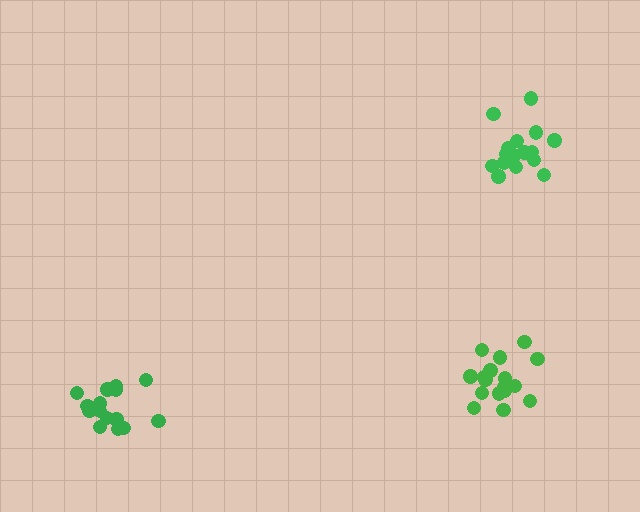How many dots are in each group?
Group 1: 18 dots, Group 2: 15 dots, Group 3: 17 dots (50 total).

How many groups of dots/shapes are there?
There are 3 groups.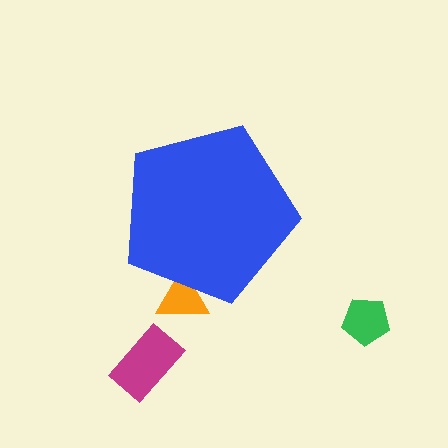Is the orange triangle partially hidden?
Yes, the orange triangle is partially hidden behind the blue pentagon.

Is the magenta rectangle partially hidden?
No, the magenta rectangle is fully visible.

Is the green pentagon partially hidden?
No, the green pentagon is fully visible.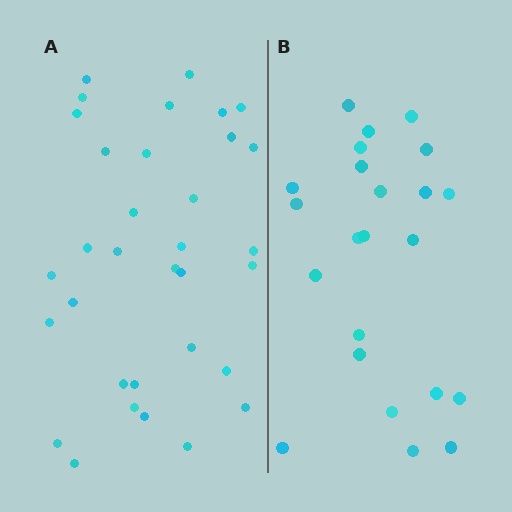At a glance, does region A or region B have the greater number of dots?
Region A (the left region) has more dots.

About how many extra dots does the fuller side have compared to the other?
Region A has roughly 10 or so more dots than region B.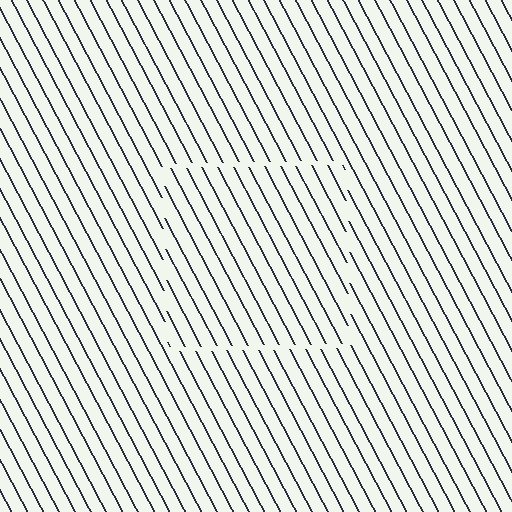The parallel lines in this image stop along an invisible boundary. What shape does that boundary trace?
An illusory square. The interior of the shape contains the same grating, shifted by half a period — the contour is defined by the phase discontinuity where line-ends from the inner and outer gratings abut.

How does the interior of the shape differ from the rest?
The interior of the shape contains the same grating, shifted by half a period — the contour is defined by the phase discontinuity where line-ends from the inner and outer gratings abut.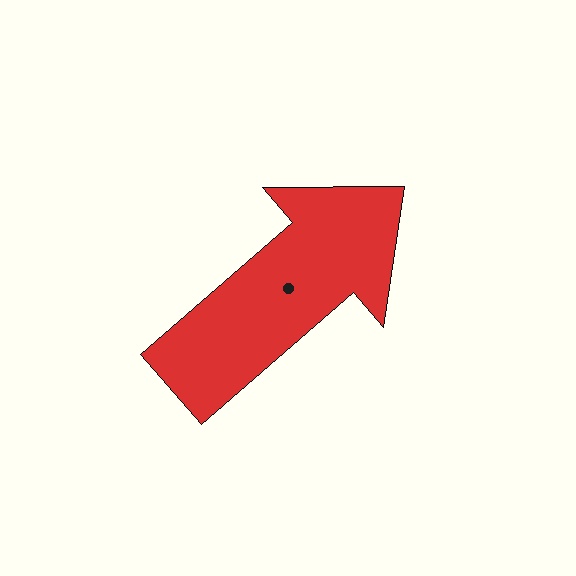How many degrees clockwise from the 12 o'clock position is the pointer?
Approximately 49 degrees.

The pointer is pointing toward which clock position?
Roughly 2 o'clock.